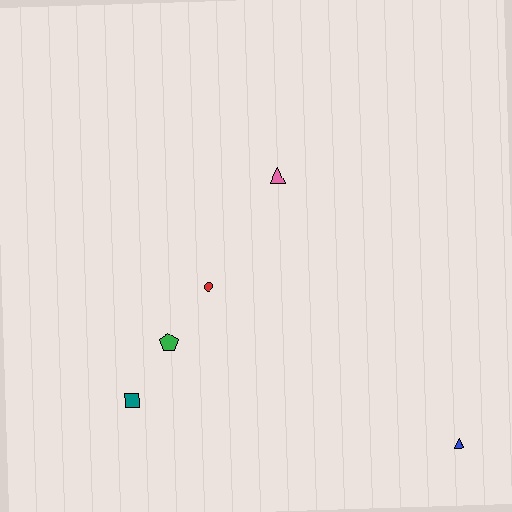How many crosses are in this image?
There are no crosses.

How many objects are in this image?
There are 5 objects.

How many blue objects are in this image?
There is 1 blue object.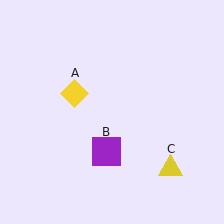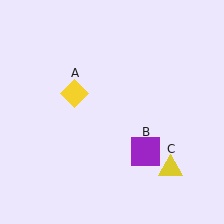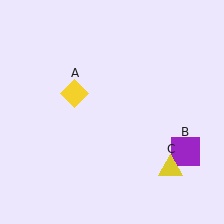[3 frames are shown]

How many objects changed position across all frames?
1 object changed position: purple square (object B).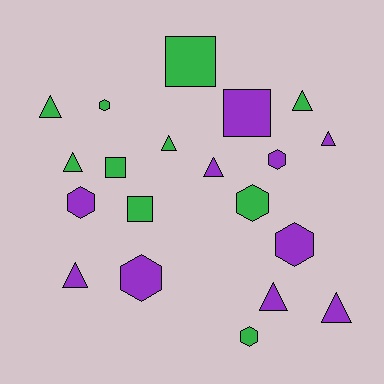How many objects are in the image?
There are 20 objects.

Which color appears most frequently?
Purple, with 10 objects.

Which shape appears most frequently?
Triangle, with 9 objects.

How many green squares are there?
There are 3 green squares.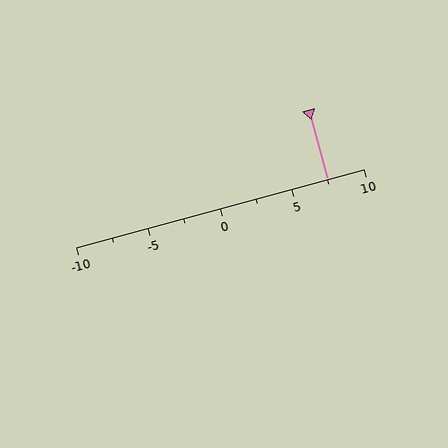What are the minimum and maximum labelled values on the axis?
The axis runs from -10 to 10.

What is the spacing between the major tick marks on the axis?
The major ticks are spaced 5 apart.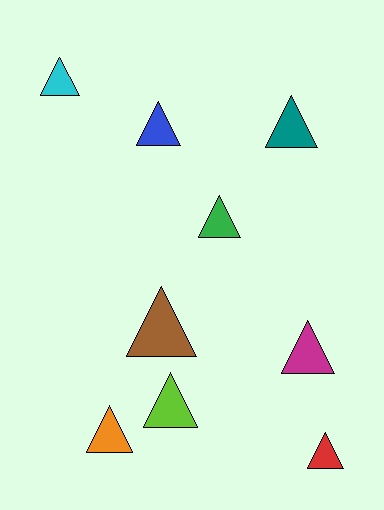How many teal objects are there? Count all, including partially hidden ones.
There is 1 teal object.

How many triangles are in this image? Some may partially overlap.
There are 9 triangles.